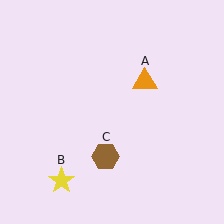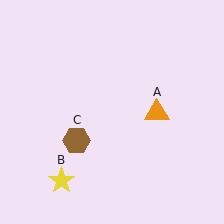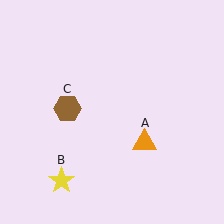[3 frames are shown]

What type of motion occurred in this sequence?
The orange triangle (object A), brown hexagon (object C) rotated clockwise around the center of the scene.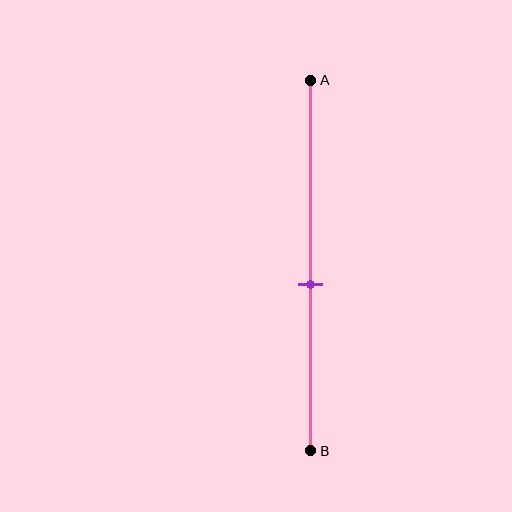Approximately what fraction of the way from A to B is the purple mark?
The purple mark is approximately 55% of the way from A to B.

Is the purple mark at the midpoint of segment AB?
No, the mark is at about 55% from A, not at the 50% midpoint.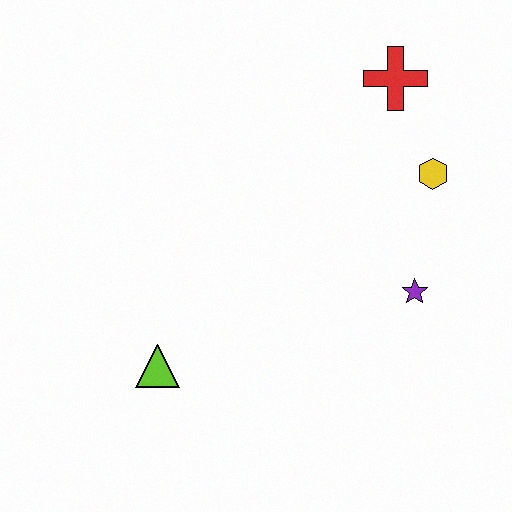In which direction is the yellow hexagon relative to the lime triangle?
The yellow hexagon is to the right of the lime triangle.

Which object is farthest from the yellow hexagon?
The lime triangle is farthest from the yellow hexagon.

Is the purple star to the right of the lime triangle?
Yes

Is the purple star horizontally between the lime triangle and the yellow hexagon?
Yes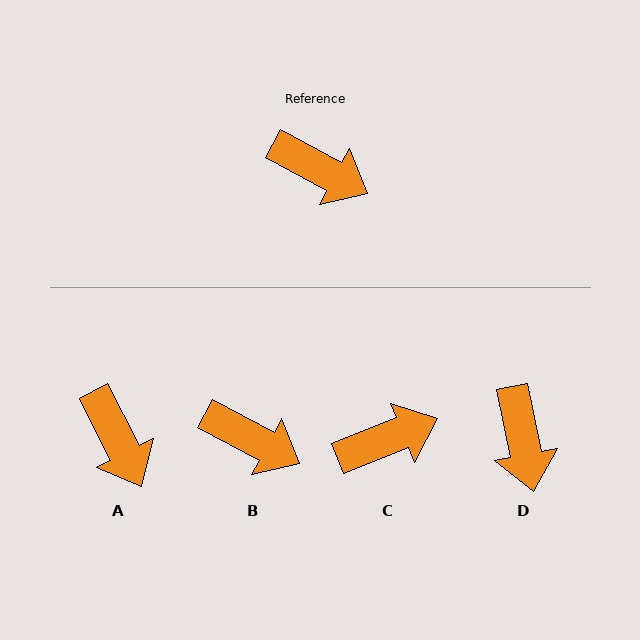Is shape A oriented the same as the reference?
No, it is off by about 35 degrees.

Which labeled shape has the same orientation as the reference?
B.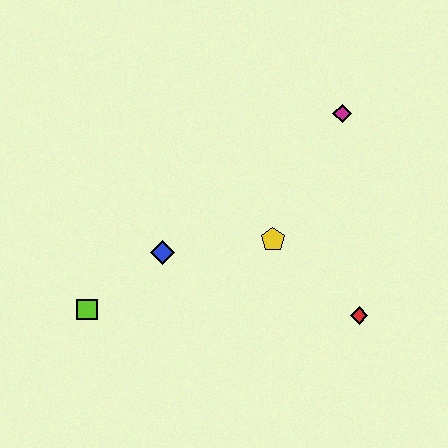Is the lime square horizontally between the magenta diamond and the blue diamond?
No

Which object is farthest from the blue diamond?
The magenta diamond is farthest from the blue diamond.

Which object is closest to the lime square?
The blue diamond is closest to the lime square.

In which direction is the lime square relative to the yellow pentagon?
The lime square is to the left of the yellow pentagon.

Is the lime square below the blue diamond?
Yes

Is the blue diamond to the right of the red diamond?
No